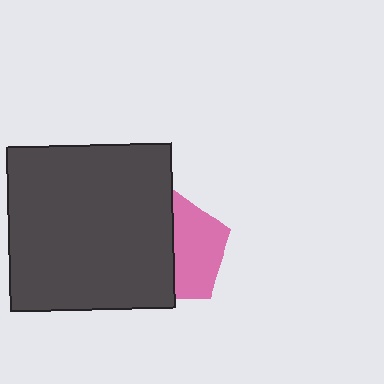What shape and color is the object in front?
The object in front is a dark gray square.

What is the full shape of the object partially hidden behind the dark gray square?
The partially hidden object is a pink pentagon.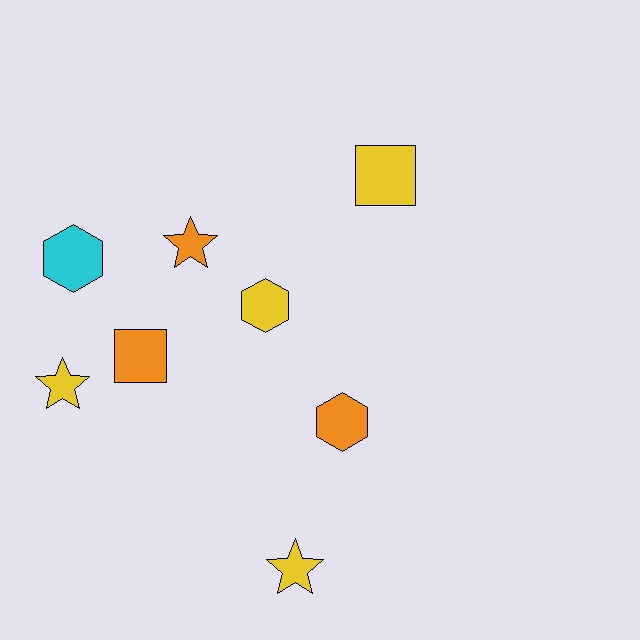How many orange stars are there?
There is 1 orange star.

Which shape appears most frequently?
Hexagon, with 3 objects.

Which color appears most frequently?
Yellow, with 4 objects.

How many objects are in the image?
There are 8 objects.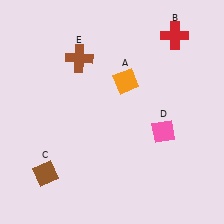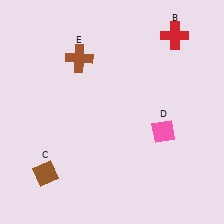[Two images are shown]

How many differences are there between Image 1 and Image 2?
There is 1 difference between the two images.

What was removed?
The orange diamond (A) was removed in Image 2.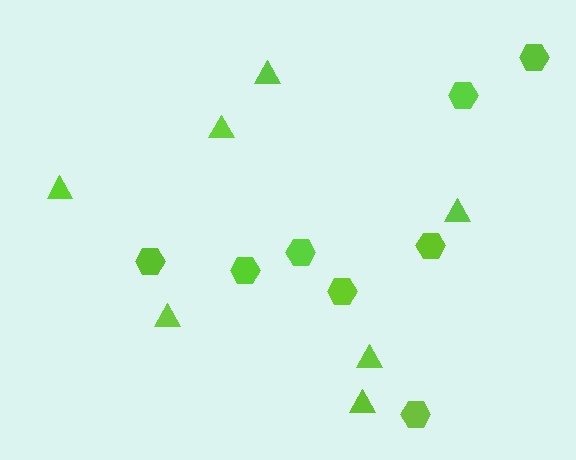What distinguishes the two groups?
There are 2 groups: one group of hexagons (8) and one group of triangles (7).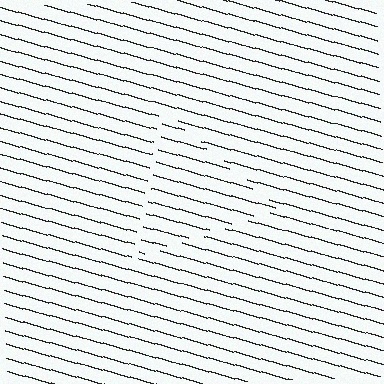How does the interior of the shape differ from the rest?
The interior of the shape contains the same grating, shifted by half a period — the contour is defined by the phase discontinuity where line-ends from the inner and outer gratings abut.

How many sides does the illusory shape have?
3 sides — the line-ends trace a triangle.